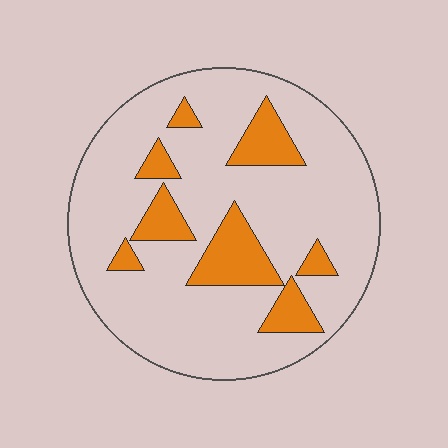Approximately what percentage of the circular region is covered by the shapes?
Approximately 20%.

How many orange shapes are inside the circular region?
8.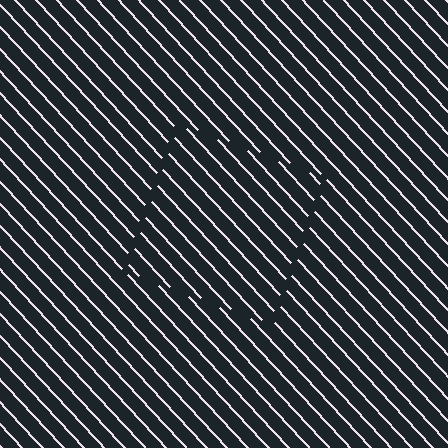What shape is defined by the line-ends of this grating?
An illusory square. The interior of the shape contains the same grating, shifted by half a period — the contour is defined by the phase discontinuity where line-ends from the inner and outer gratings abut.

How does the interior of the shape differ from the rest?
The interior of the shape contains the same grating, shifted by half a period — the contour is defined by the phase discontinuity where line-ends from the inner and outer gratings abut.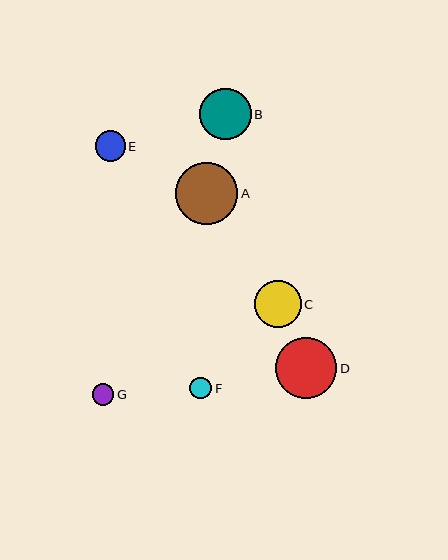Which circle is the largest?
Circle A is the largest with a size of approximately 62 pixels.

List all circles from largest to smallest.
From largest to smallest: A, D, B, C, E, F, G.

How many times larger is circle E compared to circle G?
Circle E is approximately 1.4 times the size of circle G.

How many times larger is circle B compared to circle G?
Circle B is approximately 2.4 times the size of circle G.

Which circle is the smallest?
Circle G is the smallest with a size of approximately 22 pixels.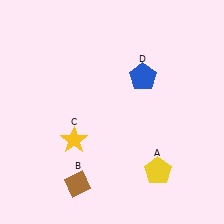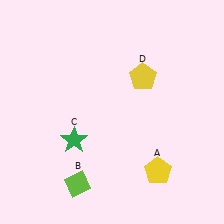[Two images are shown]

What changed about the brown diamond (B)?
In Image 1, B is brown. In Image 2, it changed to lime.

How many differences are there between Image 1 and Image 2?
There are 3 differences between the two images.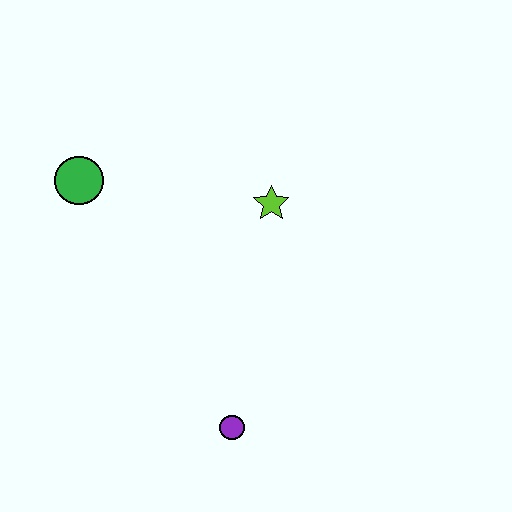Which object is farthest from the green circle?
The purple circle is farthest from the green circle.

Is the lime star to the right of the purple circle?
Yes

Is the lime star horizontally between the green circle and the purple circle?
No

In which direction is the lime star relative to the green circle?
The lime star is to the right of the green circle.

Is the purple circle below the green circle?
Yes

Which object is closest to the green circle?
The lime star is closest to the green circle.